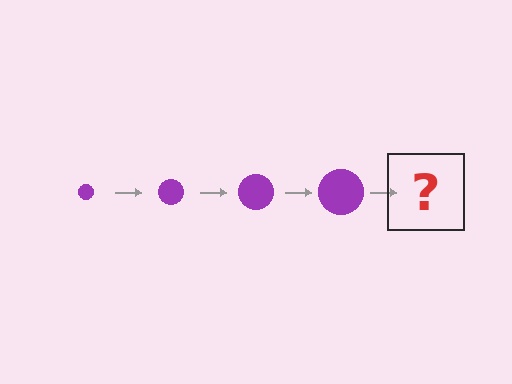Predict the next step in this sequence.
The next step is a purple circle, larger than the previous one.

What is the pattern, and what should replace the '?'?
The pattern is that the circle gets progressively larger each step. The '?' should be a purple circle, larger than the previous one.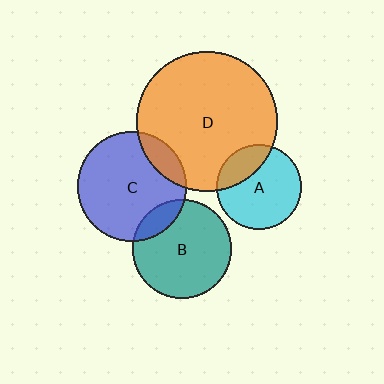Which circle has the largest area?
Circle D (orange).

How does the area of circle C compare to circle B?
Approximately 1.2 times.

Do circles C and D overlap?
Yes.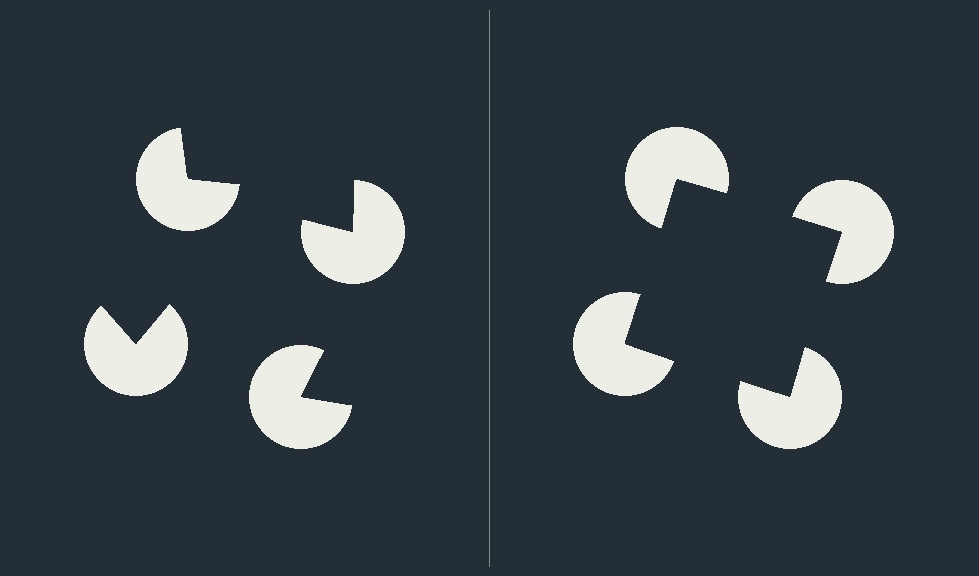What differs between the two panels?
The pac-man discs are positioned identically on both sides; only the wedge orientations differ. On the right they align to a square; on the left they are misaligned.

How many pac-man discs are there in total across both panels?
8 — 4 on each side.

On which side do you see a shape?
An illusory square appears on the right side. On the left side the wedge cuts are rotated, so no coherent shape forms.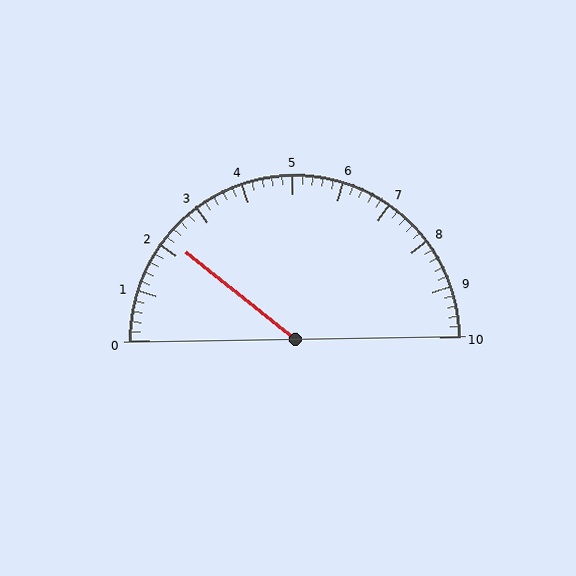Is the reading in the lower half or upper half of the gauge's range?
The reading is in the lower half of the range (0 to 10).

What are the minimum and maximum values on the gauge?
The gauge ranges from 0 to 10.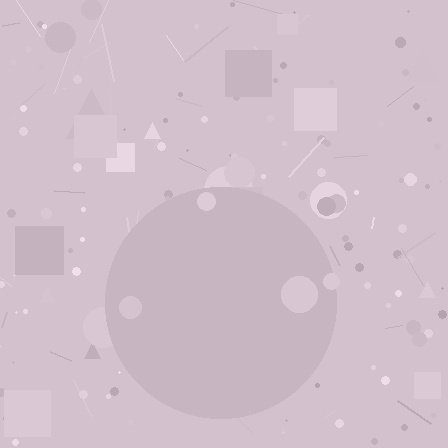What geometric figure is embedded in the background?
A circle is embedded in the background.